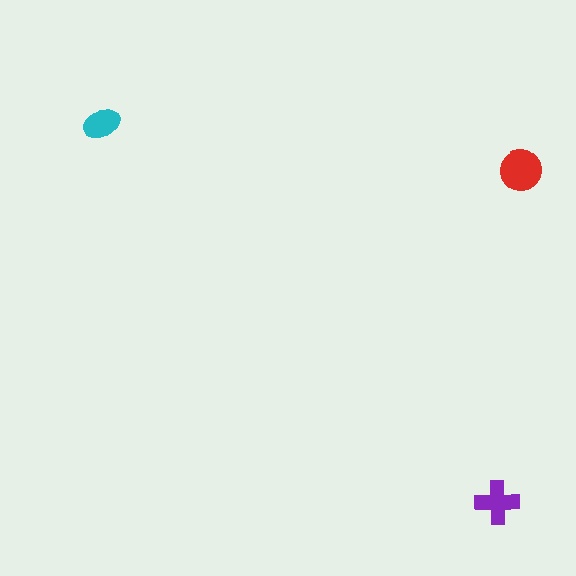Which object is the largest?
The red circle.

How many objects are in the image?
There are 3 objects in the image.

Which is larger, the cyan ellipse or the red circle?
The red circle.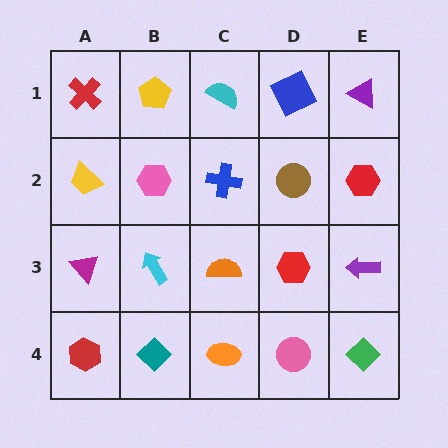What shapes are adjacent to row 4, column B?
A cyan arrow (row 3, column B), a red hexagon (row 4, column A), an orange ellipse (row 4, column C).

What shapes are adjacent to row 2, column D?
A blue square (row 1, column D), a red hexagon (row 3, column D), a blue cross (row 2, column C), a red hexagon (row 2, column E).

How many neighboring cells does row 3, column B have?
4.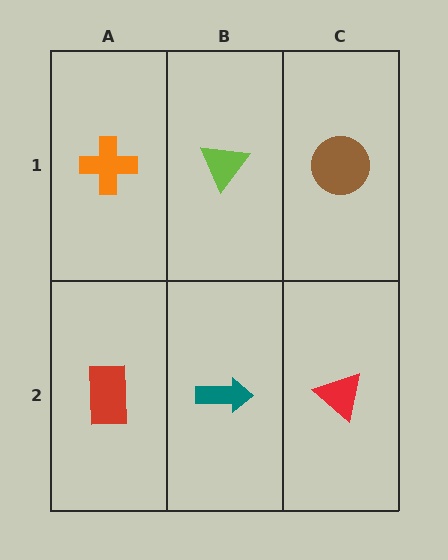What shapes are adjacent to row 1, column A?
A red rectangle (row 2, column A), a lime triangle (row 1, column B).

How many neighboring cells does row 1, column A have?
2.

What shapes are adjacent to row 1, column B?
A teal arrow (row 2, column B), an orange cross (row 1, column A), a brown circle (row 1, column C).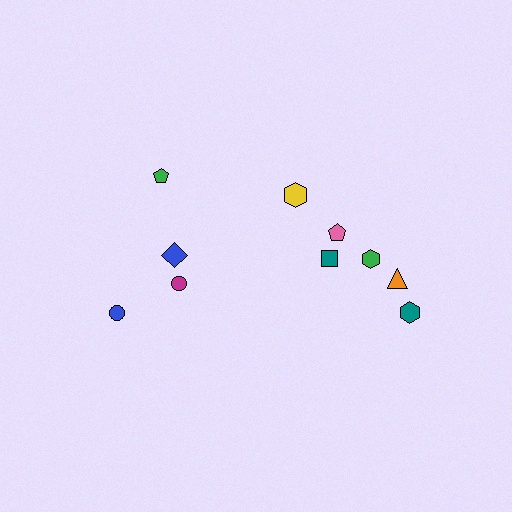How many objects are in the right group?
There are 6 objects.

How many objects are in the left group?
There are 4 objects.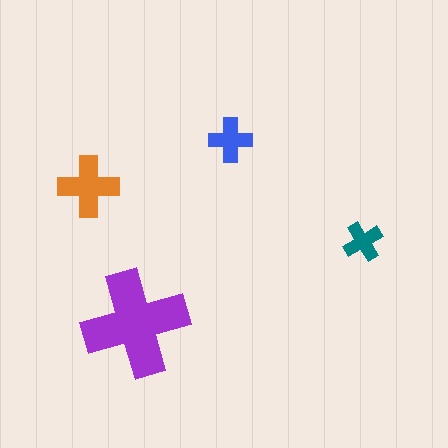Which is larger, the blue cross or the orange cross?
The orange one.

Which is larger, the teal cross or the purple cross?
The purple one.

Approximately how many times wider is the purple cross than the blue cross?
About 2.5 times wider.